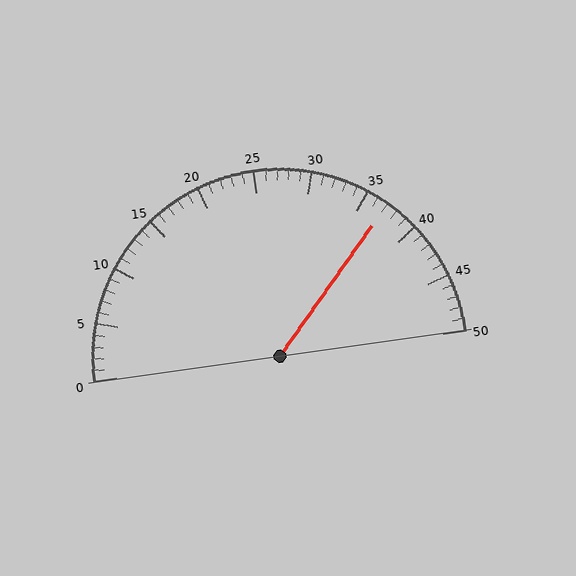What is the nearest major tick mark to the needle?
The nearest major tick mark is 35.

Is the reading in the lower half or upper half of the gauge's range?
The reading is in the upper half of the range (0 to 50).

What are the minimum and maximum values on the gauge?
The gauge ranges from 0 to 50.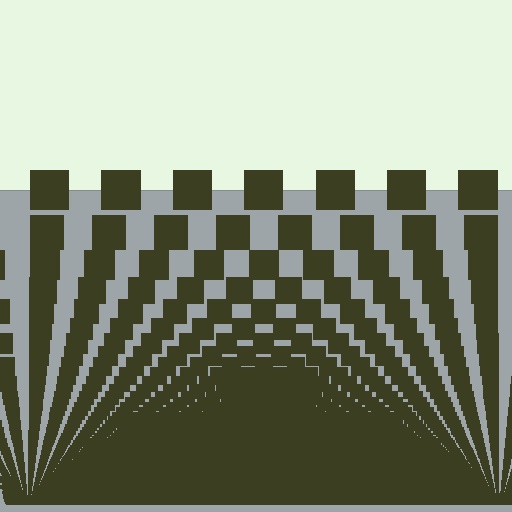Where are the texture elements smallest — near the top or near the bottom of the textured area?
Near the bottom.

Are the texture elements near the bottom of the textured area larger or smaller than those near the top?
Smaller. The gradient is inverted — elements near the bottom are smaller and denser.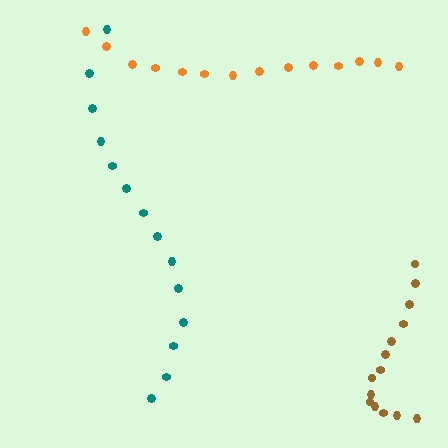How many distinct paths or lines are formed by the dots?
There are 3 distinct paths.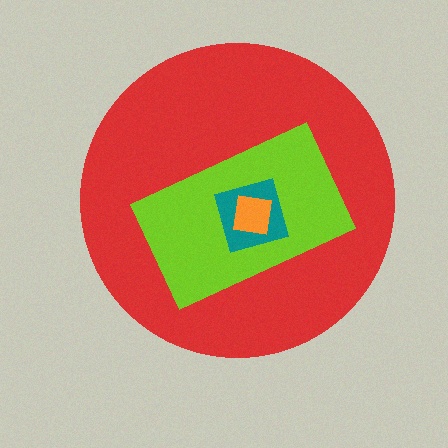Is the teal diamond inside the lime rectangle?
Yes.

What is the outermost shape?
The red circle.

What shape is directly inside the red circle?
The lime rectangle.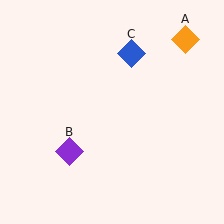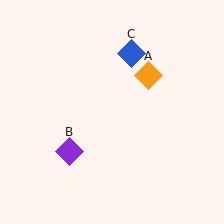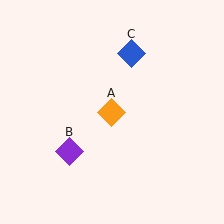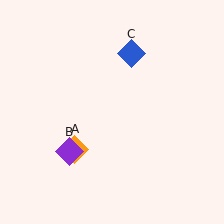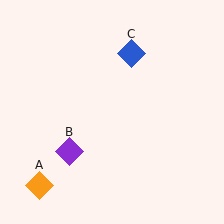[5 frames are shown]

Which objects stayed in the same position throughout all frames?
Purple diamond (object B) and blue diamond (object C) remained stationary.